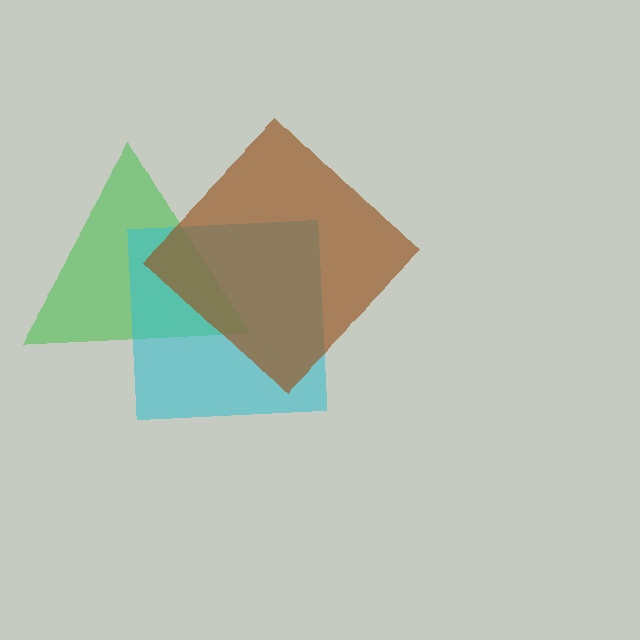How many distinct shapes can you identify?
There are 3 distinct shapes: a green triangle, a cyan square, a brown diamond.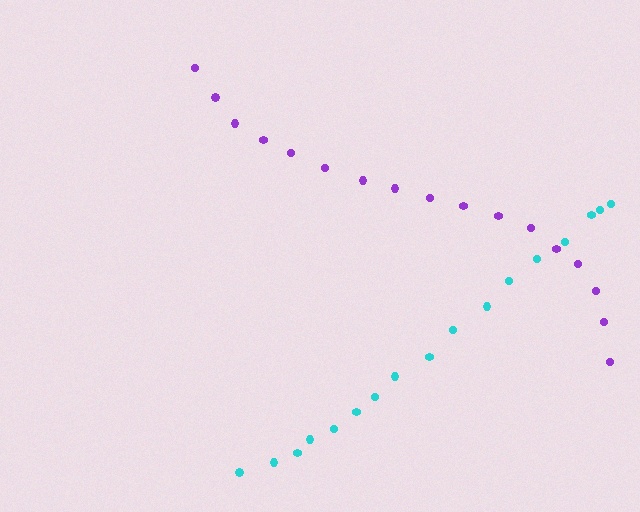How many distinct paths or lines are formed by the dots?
There are 2 distinct paths.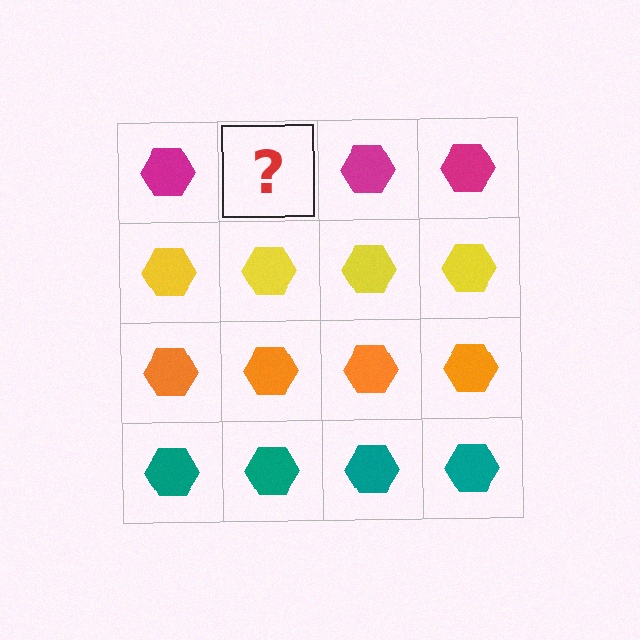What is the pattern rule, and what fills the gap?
The rule is that each row has a consistent color. The gap should be filled with a magenta hexagon.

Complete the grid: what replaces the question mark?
The question mark should be replaced with a magenta hexagon.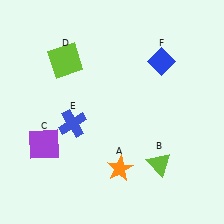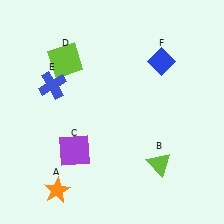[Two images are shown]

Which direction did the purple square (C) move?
The purple square (C) moved right.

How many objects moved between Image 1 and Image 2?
3 objects moved between the two images.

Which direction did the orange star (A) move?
The orange star (A) moved left.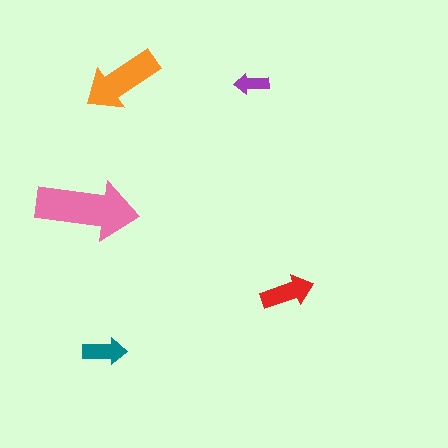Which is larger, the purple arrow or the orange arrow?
The orange one.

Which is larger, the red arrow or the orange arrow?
The orange one.